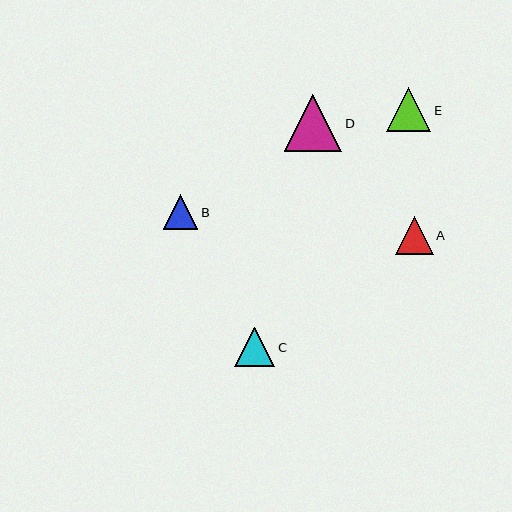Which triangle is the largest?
Triangle D is the largest with a size of approximately 57 pixels.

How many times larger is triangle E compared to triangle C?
Triangle E is approximately 1.1 times the size of triangle C.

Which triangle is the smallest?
Triangle B is the smallest with a size of approximately 35 pixels.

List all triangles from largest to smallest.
From largest to smallest: D, E, C, A, B.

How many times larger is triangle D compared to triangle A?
Triangle D is approximately 1.5 times the size of triangle A.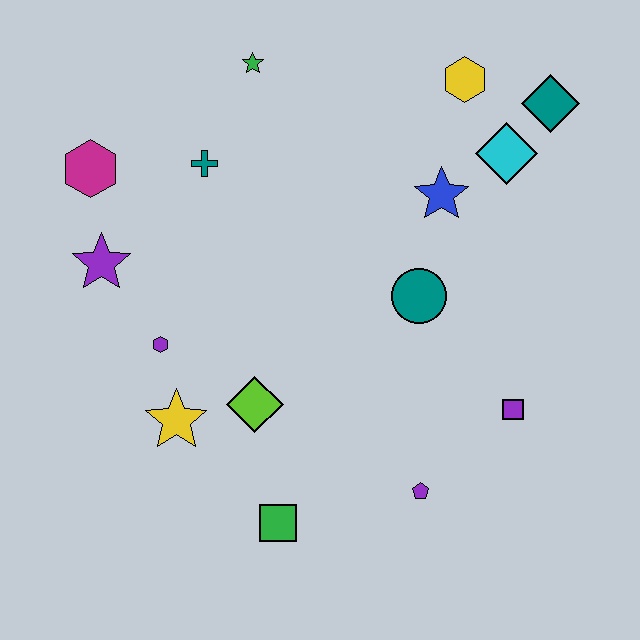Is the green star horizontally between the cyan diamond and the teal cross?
Yes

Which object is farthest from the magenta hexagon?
The purple square is farthest from the magenta hexagon.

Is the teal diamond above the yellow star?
Yes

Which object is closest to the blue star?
The cyan diamond is closest to the blue star.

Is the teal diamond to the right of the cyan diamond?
Yes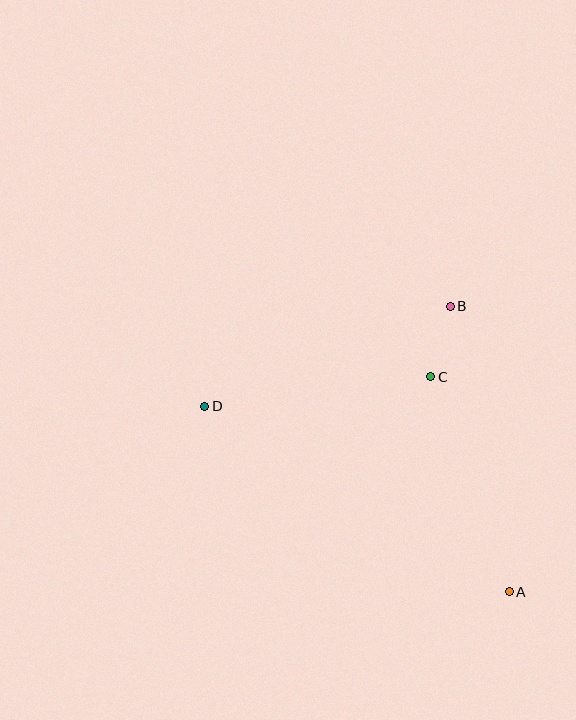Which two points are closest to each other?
Points B and C are closest to each other.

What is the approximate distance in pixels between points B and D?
The distance between B and D is approximately 265 pixels.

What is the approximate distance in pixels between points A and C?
The distance between A and C is approximately 229 pixels.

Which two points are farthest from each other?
Points A and D are farthest from each other.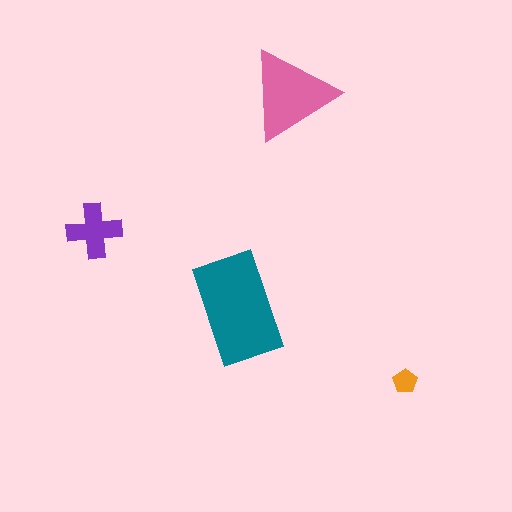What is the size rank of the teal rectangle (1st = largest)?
1st.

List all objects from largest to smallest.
The teal rectangle, the pink triangle, the purple cross, the orange pentagon.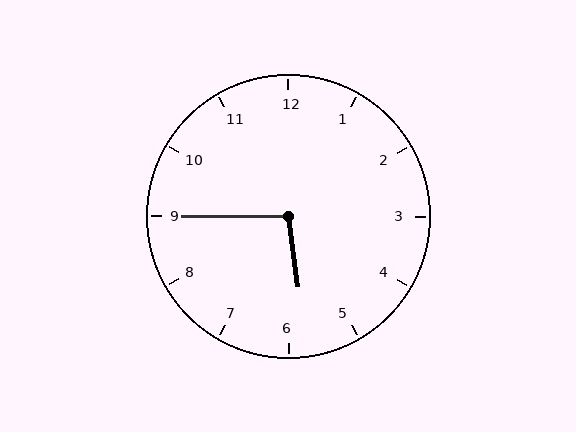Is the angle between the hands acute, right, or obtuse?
It is obtuse.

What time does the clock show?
5:45.